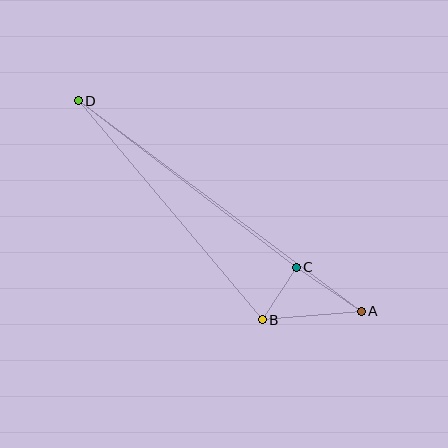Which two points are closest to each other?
Points B and C are closest to each other.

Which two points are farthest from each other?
Points A and D are farthest from each other.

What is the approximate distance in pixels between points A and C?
The distance between A and C is approximately 78 pixels.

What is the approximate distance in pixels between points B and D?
The distance between B and D is approximately 286 pixels.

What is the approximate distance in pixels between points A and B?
The distance between A and B is approximately 99 pixels.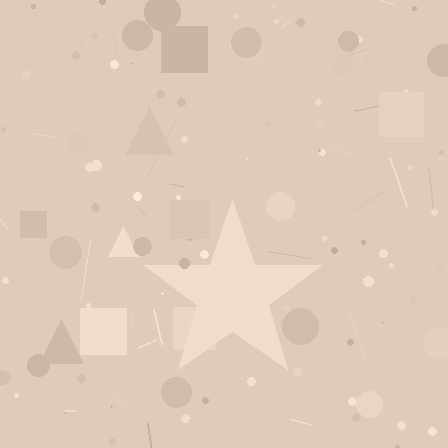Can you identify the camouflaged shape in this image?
The camouflaged shape is a star.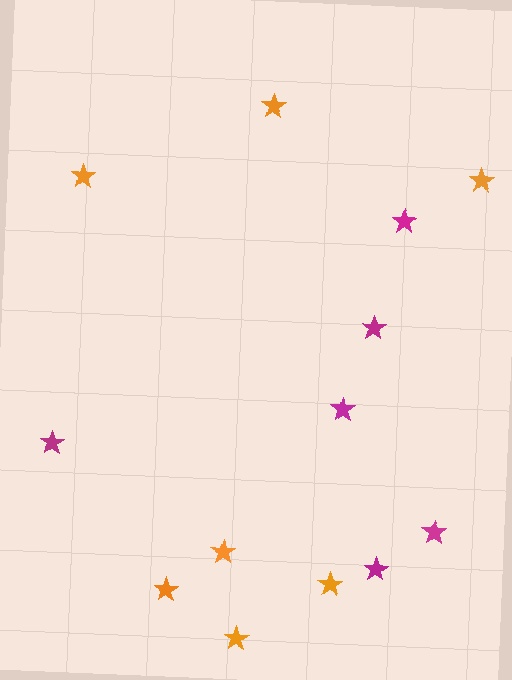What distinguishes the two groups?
There are 2 groups: one group of magenta stars (6) and one group of orange stars (7).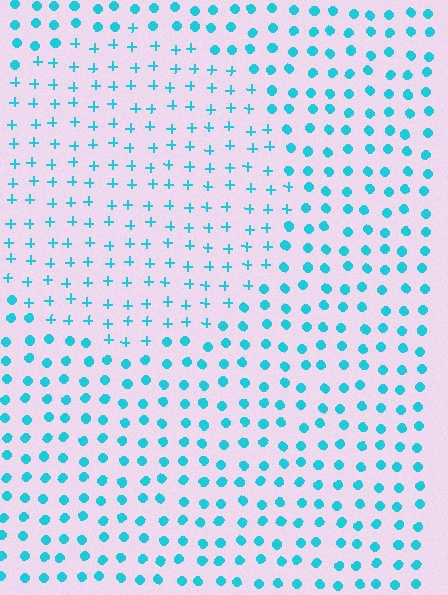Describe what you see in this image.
The image is filled with small cyan elements arranged in a uniform grid. A circle-shaped region contains plus signs, while the surrounding area contains circles. The boundary is defined purely by the change in element shape.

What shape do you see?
I see a circle.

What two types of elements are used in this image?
The image uses plus signs inside the circle region and circles outside it.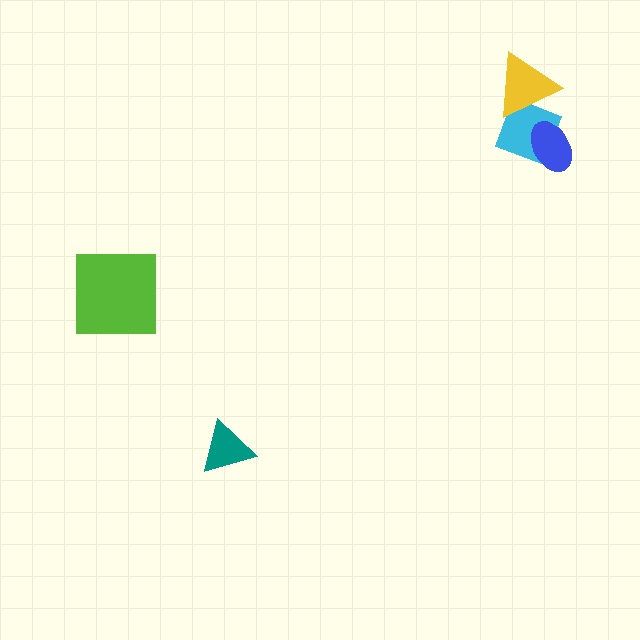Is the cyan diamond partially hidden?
Yes, it is partially covered by another shape.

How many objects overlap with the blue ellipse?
1 object overlaps with the blue ellipse.